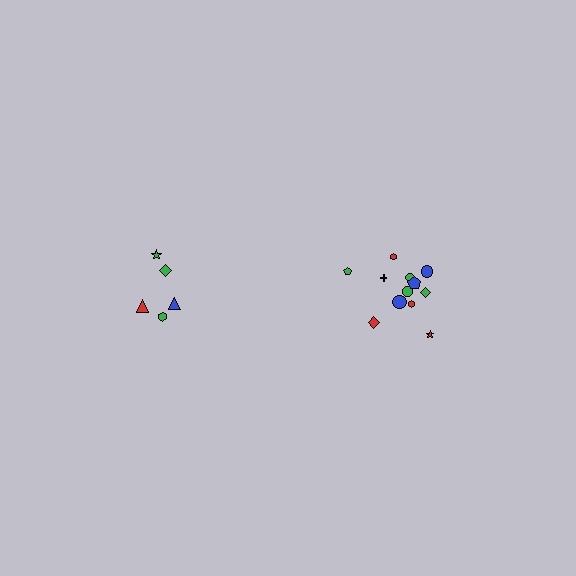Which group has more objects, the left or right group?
The right group.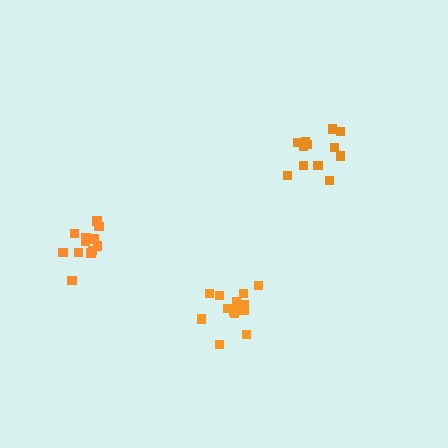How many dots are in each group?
Group 1: 13 dots, Group 2: 14 dots, Group 3: 12 dots (39 total).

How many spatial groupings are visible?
There are 3 spatial groupings.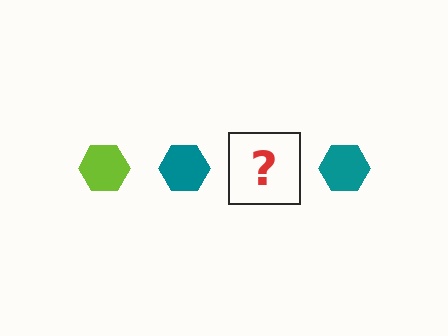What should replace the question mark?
The question mark should be replaced with a lime hexagon.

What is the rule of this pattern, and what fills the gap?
The rule is that the pattern cycles through lime, teal hexagons. The gap should be filled with a lime hexagon.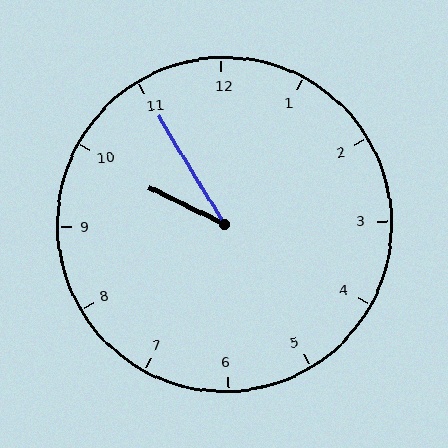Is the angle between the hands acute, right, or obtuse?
It is acute.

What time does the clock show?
9:55.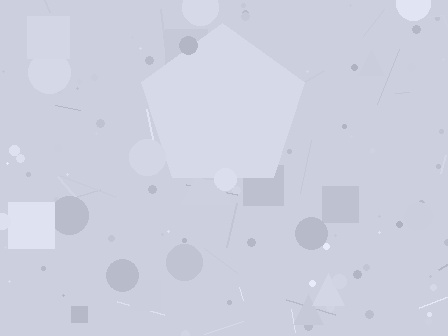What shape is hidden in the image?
A pentagon is hidden in the image.